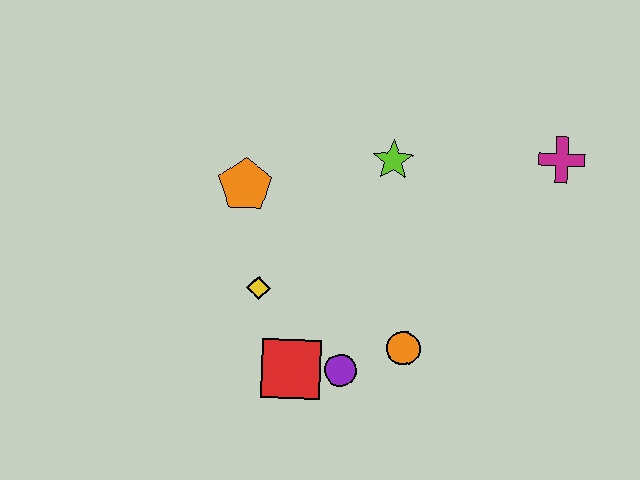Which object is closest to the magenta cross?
The lime star is closest to the magenta cross.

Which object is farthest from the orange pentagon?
The magenta cross is farthest from the orange pentagon.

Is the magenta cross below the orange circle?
No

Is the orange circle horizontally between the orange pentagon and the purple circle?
No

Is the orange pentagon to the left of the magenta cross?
Yes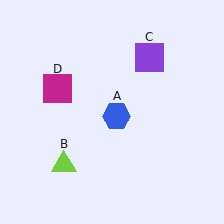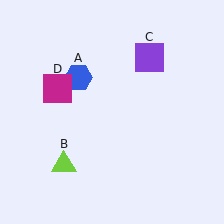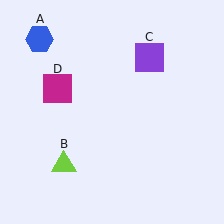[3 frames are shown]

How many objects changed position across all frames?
1 object changed position: blue hexagon (object A).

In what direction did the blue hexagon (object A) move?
The blue hexagon (object A) moved up and to the left.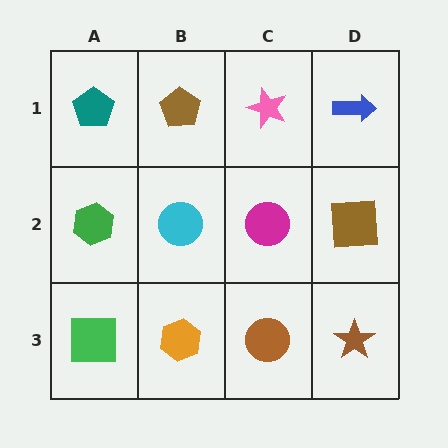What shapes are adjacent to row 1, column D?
A brown square (row 2, column D), a pink star (row 1, column C).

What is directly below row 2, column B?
An orange hexagon.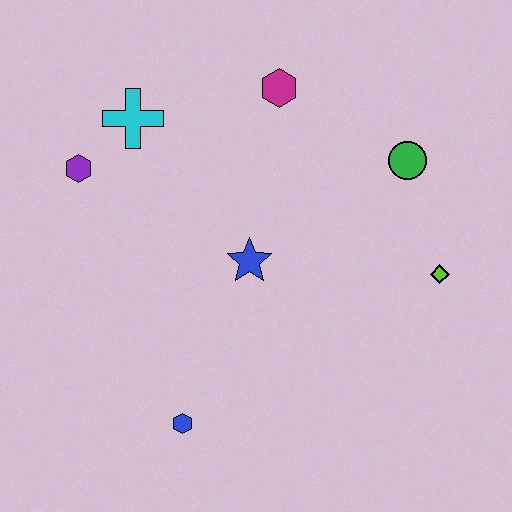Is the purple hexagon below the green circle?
Yes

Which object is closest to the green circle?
The lime diamond is closest to the green circle.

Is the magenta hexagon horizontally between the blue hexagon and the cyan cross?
No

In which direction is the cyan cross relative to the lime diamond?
The cyan cross is to the left of the lime diamond.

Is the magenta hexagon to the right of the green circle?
No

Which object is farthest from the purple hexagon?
The lime diamond is farthest from the purple hexagon.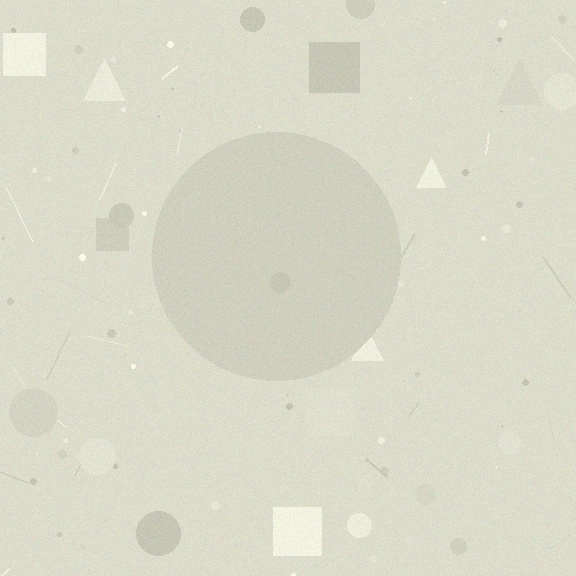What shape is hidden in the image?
A circle is hidden in the image.